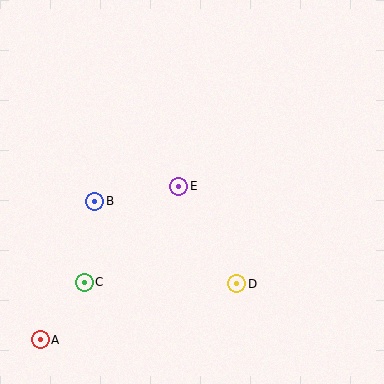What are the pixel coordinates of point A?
Point A is at (40, 340).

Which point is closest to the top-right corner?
Point E is closest to the top-right corner.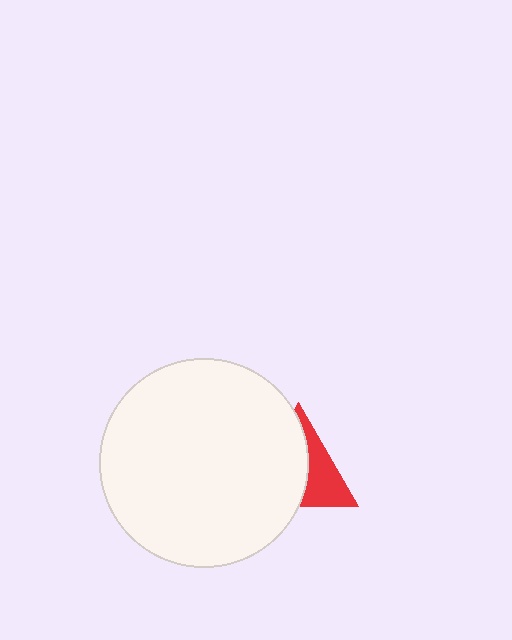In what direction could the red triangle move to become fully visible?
The red triangle could move right. That would shift it out from behind the white circle entirely.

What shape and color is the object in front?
The object in front is a white circle.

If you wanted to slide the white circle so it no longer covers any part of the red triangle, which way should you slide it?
Slide it left — that is the most direct way to separate the two shapes.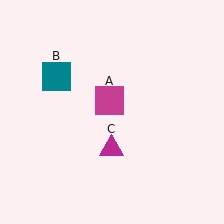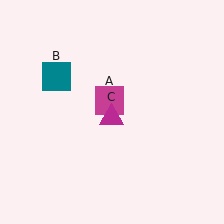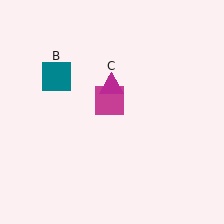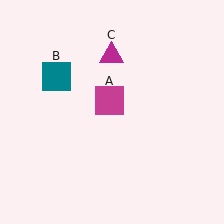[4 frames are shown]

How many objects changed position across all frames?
1 object changed position: magenta triangle (object C).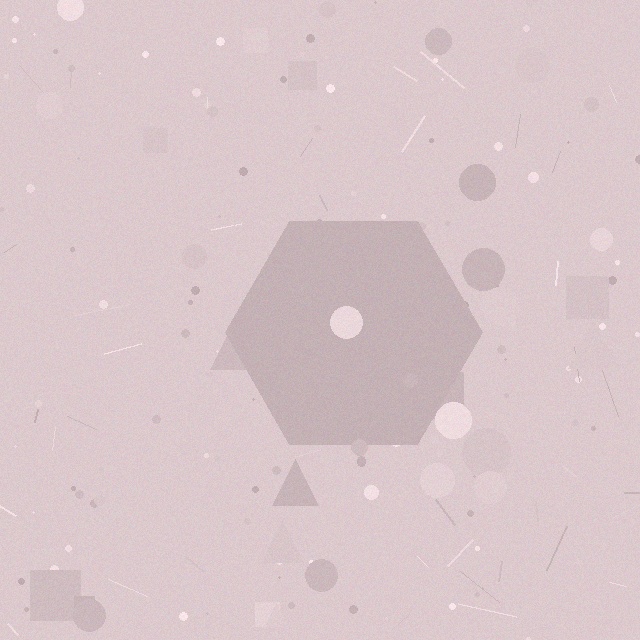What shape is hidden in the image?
A hexagon is hidden in the image.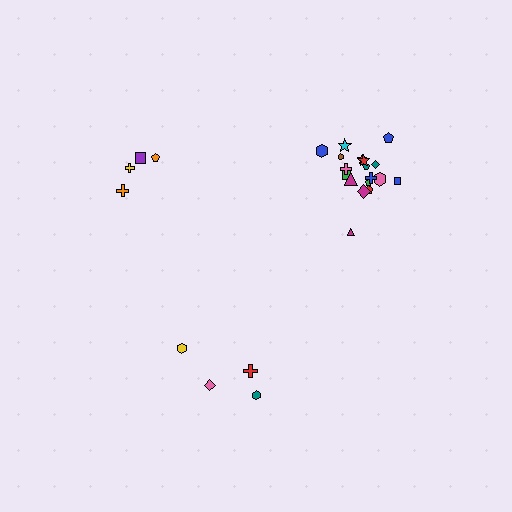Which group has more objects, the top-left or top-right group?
The top-right group.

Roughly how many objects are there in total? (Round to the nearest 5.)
Roughly 25 objects in total.